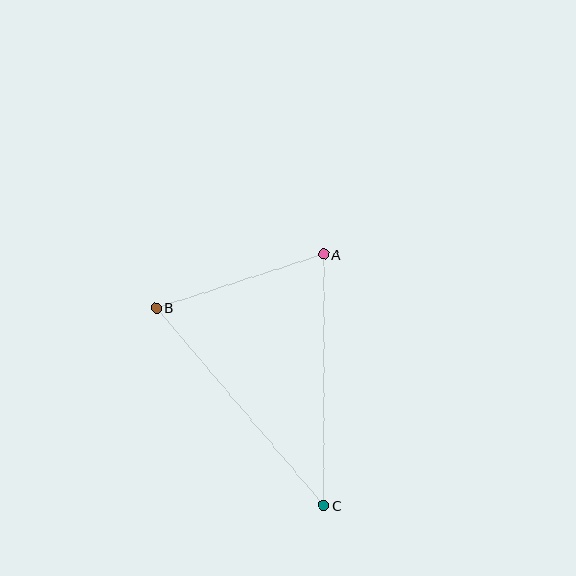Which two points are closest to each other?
Points A and B are closest to each other.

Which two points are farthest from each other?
Points B and C are farthest from each other.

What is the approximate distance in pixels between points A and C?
The distance between A and C is approximately 251 pixels.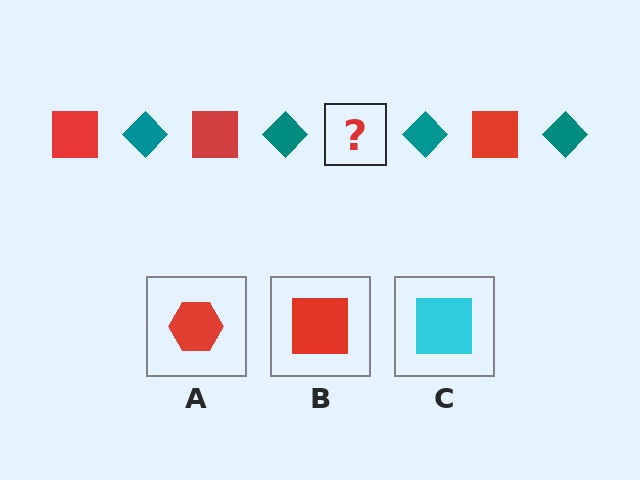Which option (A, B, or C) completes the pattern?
B.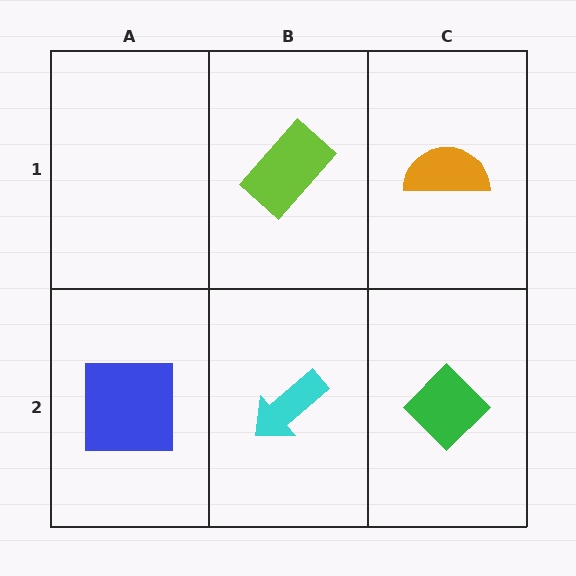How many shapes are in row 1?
2 shapes.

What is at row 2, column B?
A cyan arrow.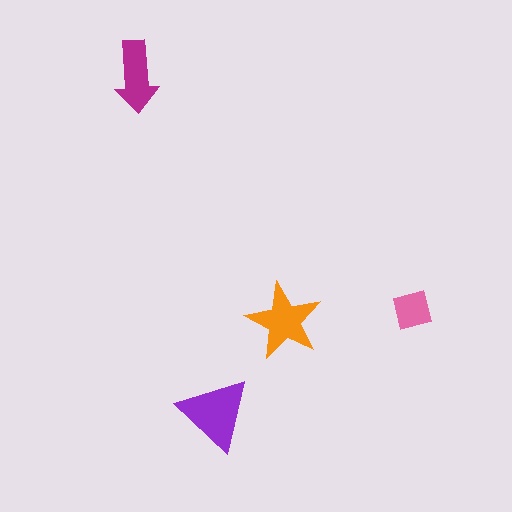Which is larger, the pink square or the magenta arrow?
The magenta arrow.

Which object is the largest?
The purple triangle.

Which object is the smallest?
The pink square.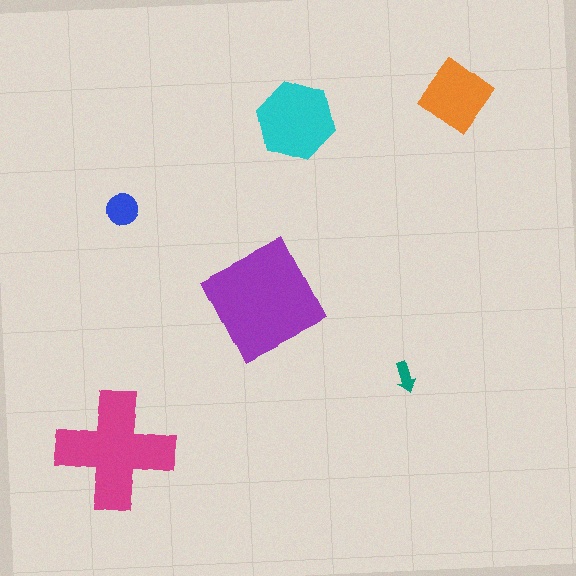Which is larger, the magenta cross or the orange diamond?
The magenta cross.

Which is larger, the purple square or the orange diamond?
The purple square.